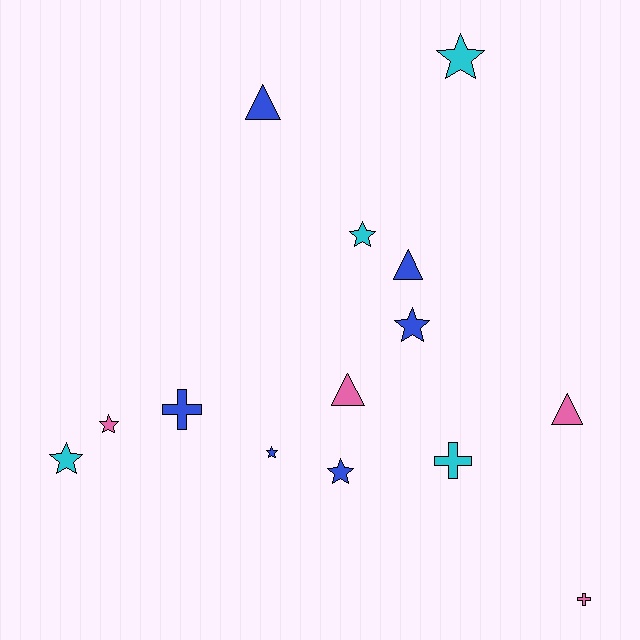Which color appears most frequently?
Blue, with 6 objects.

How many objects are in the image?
There are 14 objects.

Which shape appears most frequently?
Star, with 7 objects.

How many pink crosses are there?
There is 1 pink cross.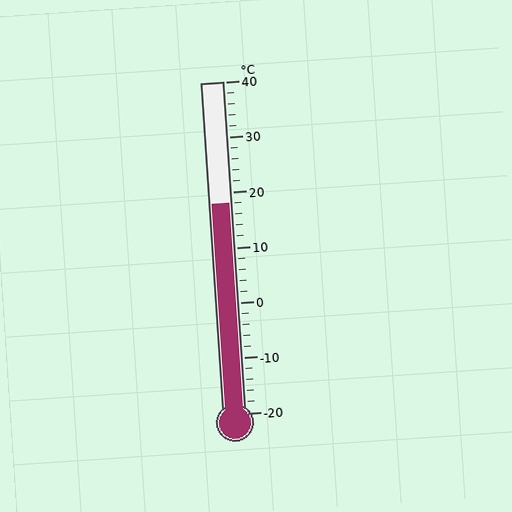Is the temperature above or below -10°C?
The temperature is above -10°C.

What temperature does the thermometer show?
The thermometer shows approximately 18°C.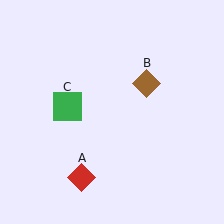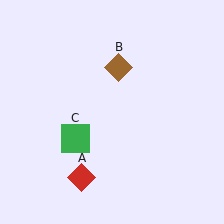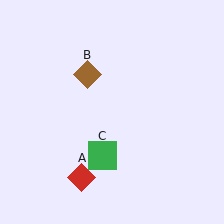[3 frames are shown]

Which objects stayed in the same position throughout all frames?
Red diamond (object A) remained stationary.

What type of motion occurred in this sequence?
The brown diamond (object B), green square (object C) rotated counterclockwise around the center of the scene.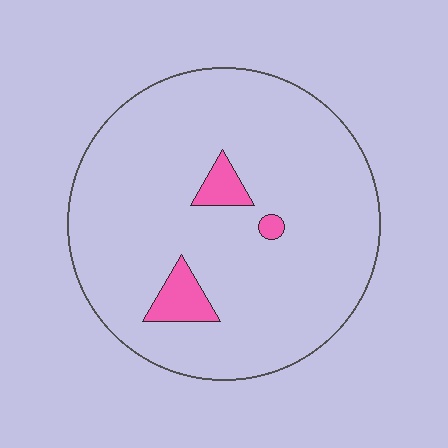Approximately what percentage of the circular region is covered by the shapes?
Approximately 5%.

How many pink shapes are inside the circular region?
3.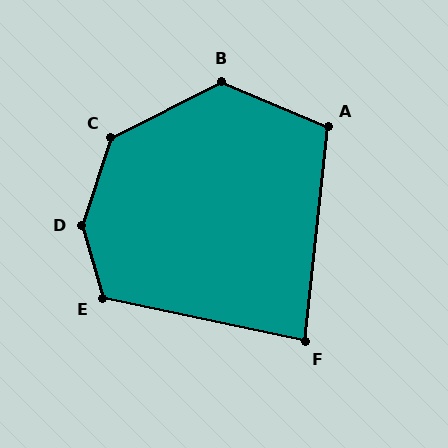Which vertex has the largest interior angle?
D, at approximately 146 degrees.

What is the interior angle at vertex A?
Approximately 107 degrees (obtuse).